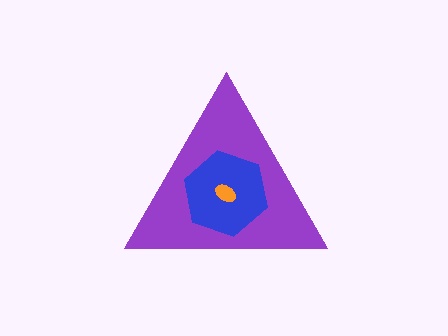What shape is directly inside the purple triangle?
The blue hexagon.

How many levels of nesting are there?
3.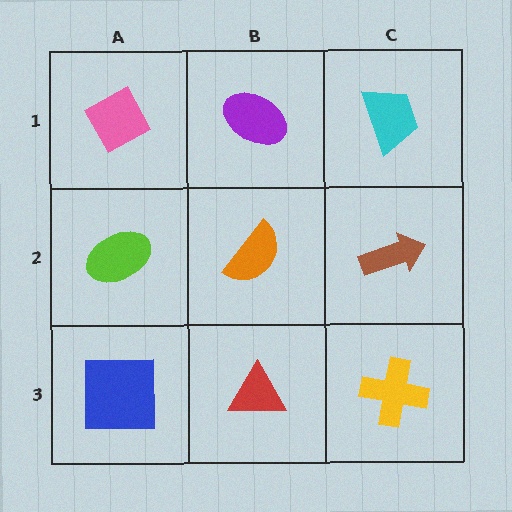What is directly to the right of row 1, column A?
A purple ellipse.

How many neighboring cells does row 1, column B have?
3.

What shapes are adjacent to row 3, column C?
A brown arrow (row 2, column C), a red triangle (row 3, column B).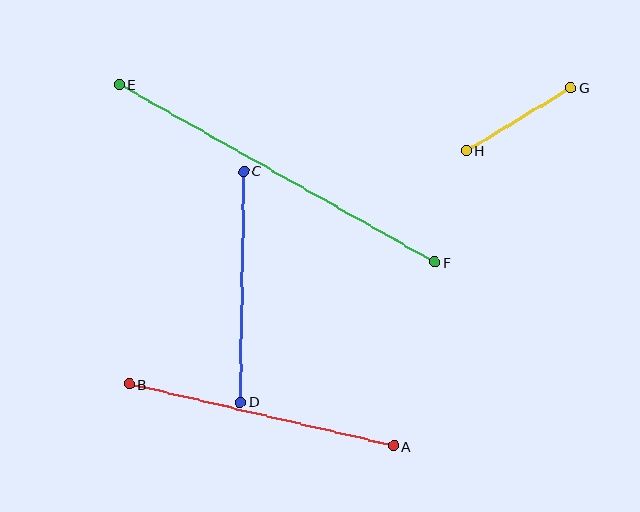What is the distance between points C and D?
The distance is approximately 231 pixels.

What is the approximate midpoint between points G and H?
The midpoint is at approximately (519, 119) pixels.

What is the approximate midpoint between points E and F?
The midpoint is at approximately (277, 173) pixels.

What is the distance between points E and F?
The distance is approximately 362 pixels.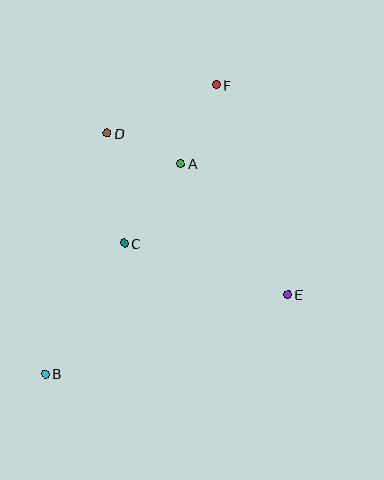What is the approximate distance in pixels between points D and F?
The distance between D and F is approximately 119 pixels.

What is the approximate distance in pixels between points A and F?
The distance between A and F is approximately 87 pixels.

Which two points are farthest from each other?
Points B and F are farthest from each other.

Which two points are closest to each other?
Points A and D are closest to each other.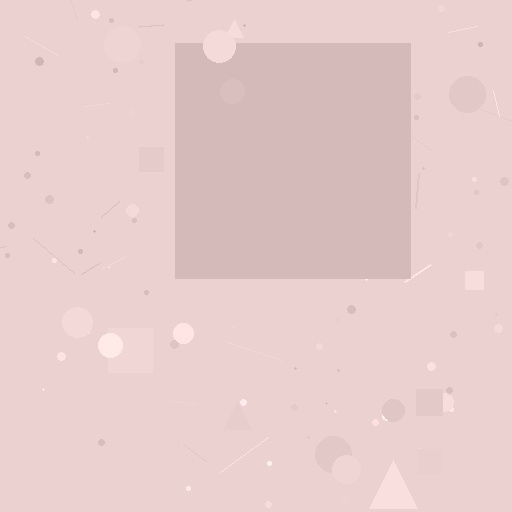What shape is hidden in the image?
A square is hidden in the image.